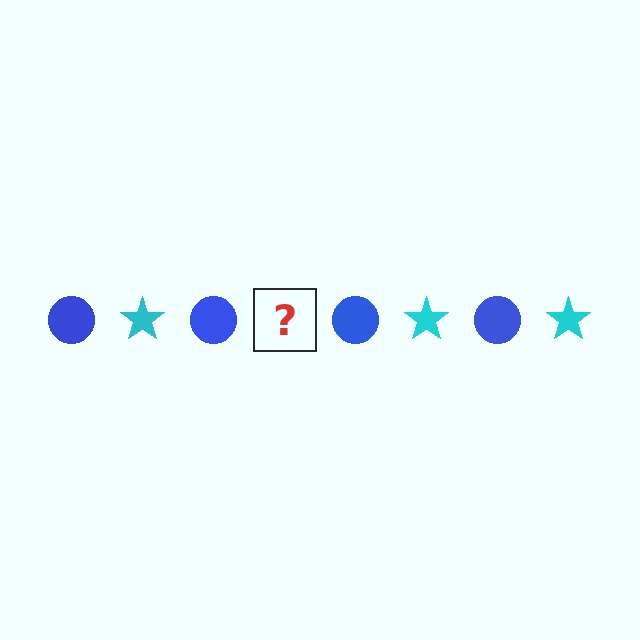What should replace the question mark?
The question mark should be replaced with a cyan star.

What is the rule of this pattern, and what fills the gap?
The rule is that the pattern alternates between blue circle and cyan star. The gap should be filled with a cyan star.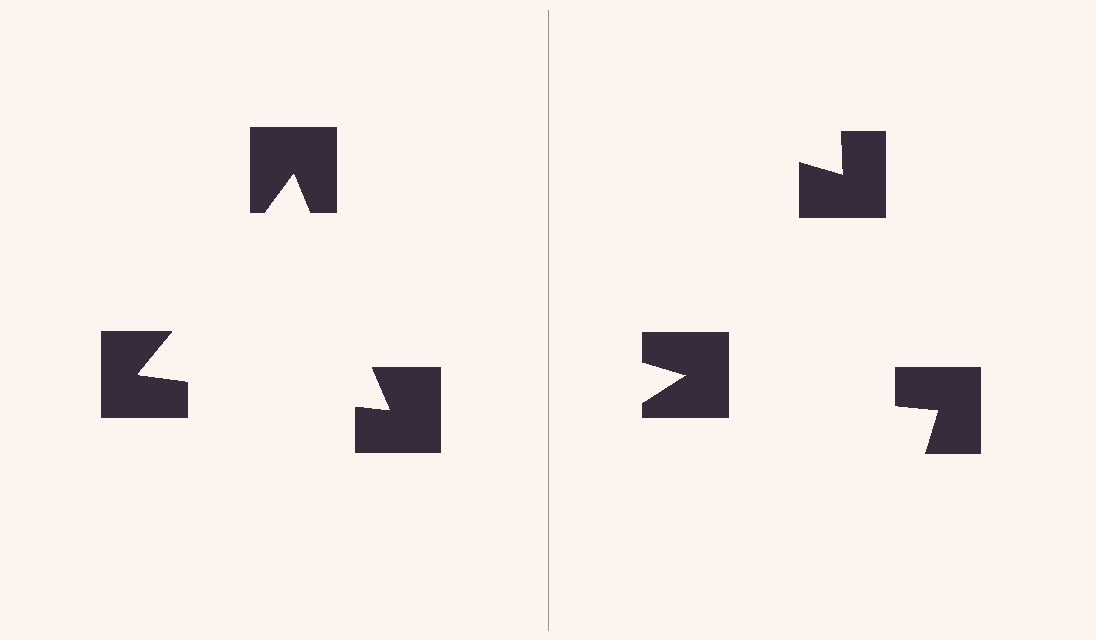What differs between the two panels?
The notched squares are positioned identically on both sides; only the wedge orientations differ. On the left they align to a triangle; on the right they are misaligned.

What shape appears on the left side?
An illusory triangle.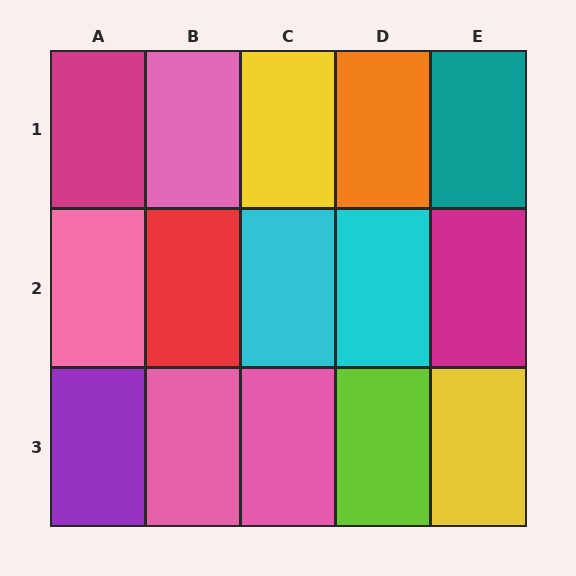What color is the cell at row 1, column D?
Orange.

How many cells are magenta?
2 cells are magenta.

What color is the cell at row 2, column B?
Red.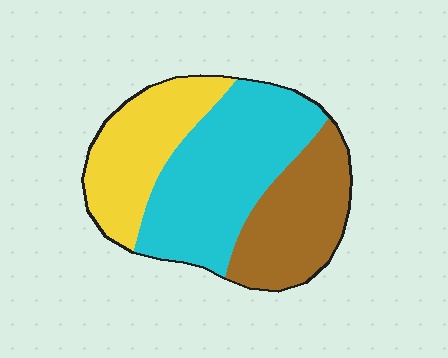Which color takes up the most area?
Cyan, at roughly 45%.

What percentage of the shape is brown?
Brown covers roughly 30% of the shape.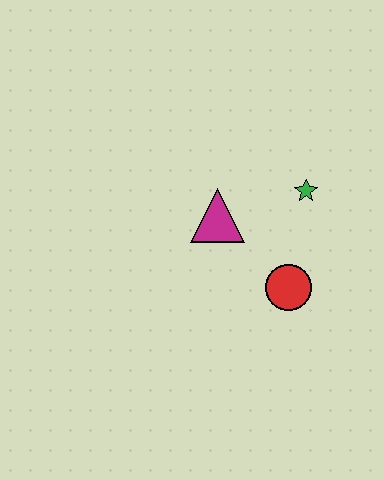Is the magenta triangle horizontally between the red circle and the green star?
No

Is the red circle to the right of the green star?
No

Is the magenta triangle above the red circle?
Yes